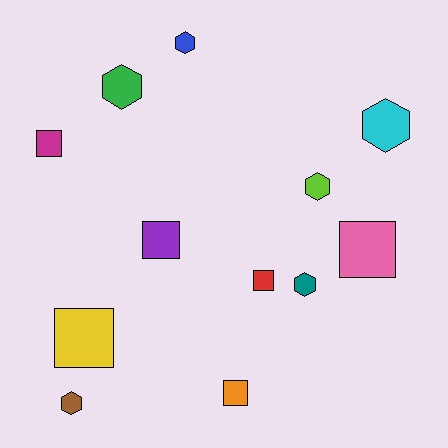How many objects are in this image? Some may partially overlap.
There are 12 objects.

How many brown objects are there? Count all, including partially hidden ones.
There is 1 brown object.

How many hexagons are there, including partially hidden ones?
There are 6 hexagons.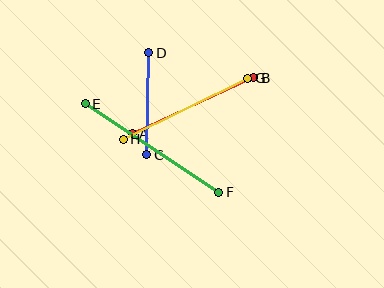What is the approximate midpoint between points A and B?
The midpoint is at approximately (193, 106) pixels.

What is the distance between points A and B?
The distance is approximately 134 pixels.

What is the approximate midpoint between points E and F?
The midpoint is at approximately (152, 148) pixels.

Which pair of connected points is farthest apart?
Points E and F are farthest apart.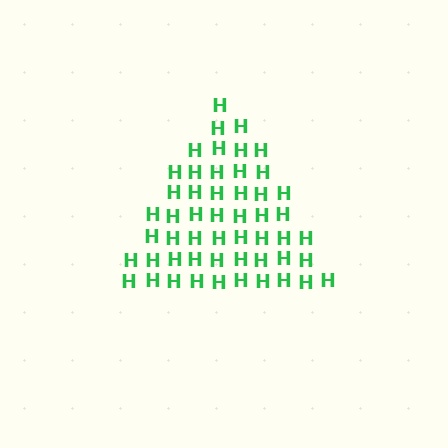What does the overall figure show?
The overall figure shows a triangle.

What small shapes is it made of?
It is made of small letter H's.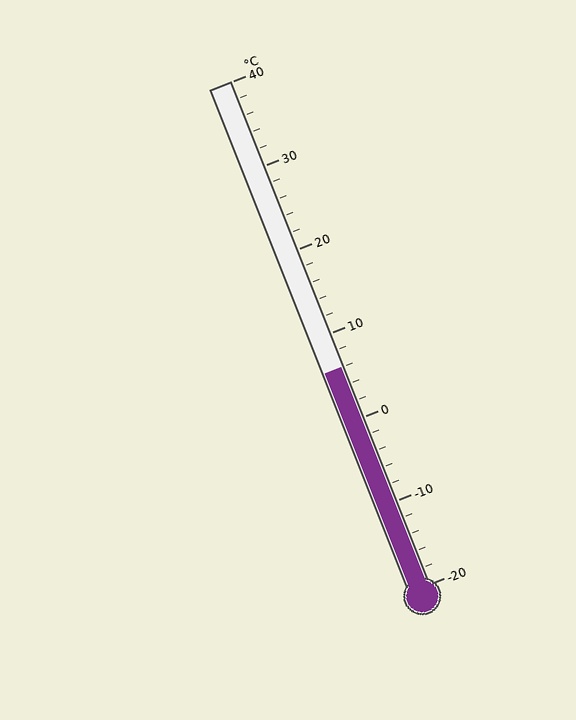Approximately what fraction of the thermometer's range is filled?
The thermometer is filled to approximately 45% of its range.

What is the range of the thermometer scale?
The thermometer scale ranges from -20°C to 40°C.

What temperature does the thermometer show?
The thermometer shows approximately 6°C.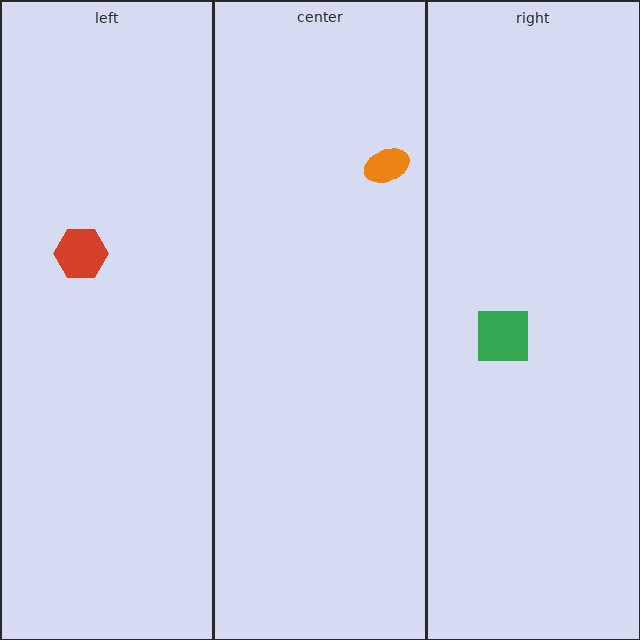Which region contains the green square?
The right region.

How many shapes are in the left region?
1.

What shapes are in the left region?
The red hexagon.